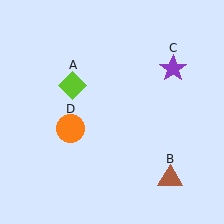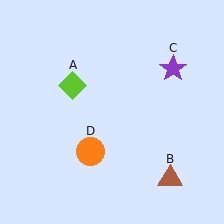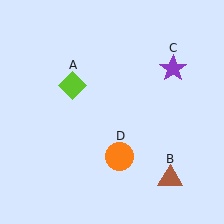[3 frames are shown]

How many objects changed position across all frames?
1 object changed position: orange circle (object D).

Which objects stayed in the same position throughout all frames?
Lime diamond (object A) and brown triangle (object B) and purple star (object C) remained stationary.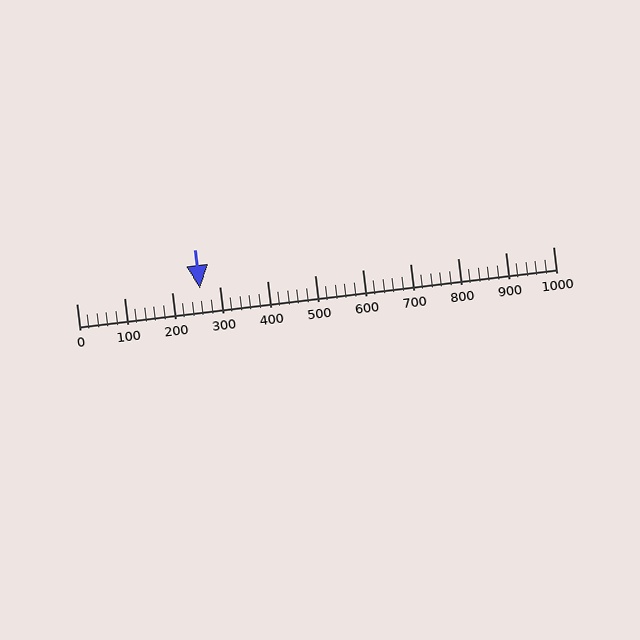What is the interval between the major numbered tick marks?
The major tick marks are spaced 100 units apart.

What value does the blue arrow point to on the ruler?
The blue arrow points to approximately 260.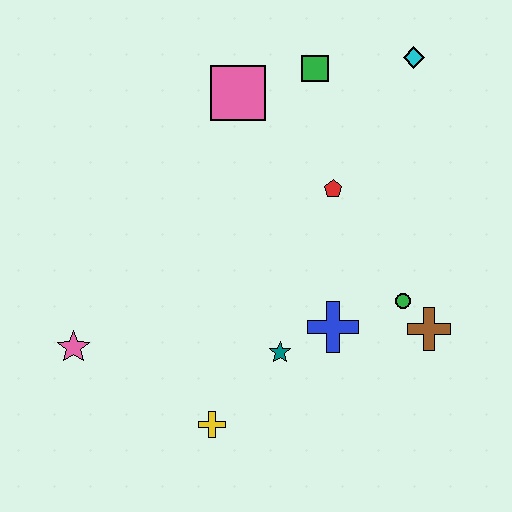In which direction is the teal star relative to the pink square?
The teal star is below the pink square.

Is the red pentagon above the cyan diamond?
No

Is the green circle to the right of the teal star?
Yes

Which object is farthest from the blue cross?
The cyan diamond is farthest from the blue cross.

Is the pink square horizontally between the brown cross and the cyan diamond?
No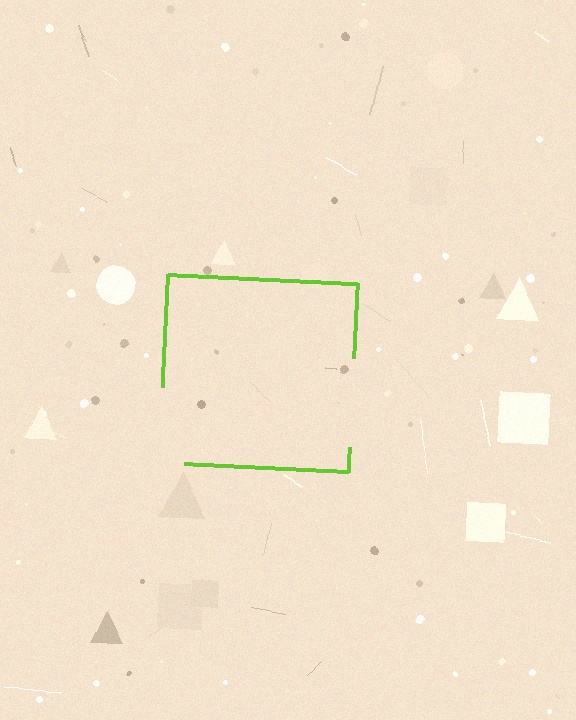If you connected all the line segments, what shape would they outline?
They would outline a square.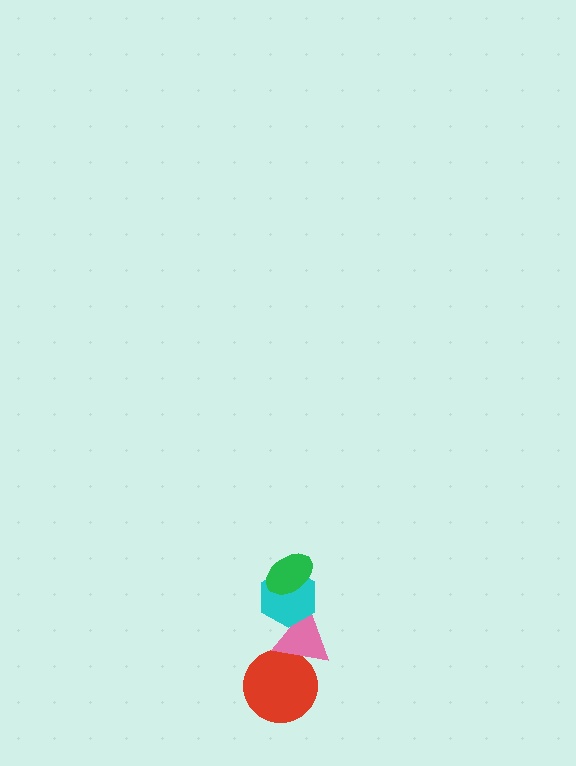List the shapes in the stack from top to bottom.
From top to bottom: the green ellipse, the cyan hexagon, the pink triangle, the red circle.